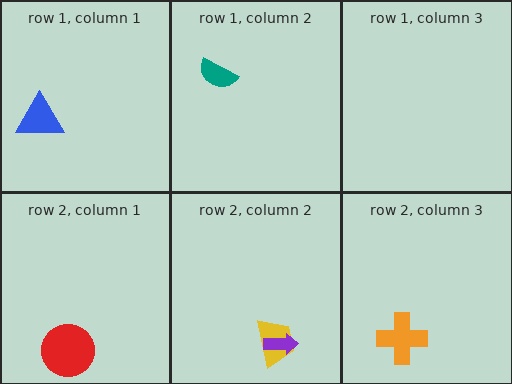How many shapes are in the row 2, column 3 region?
1.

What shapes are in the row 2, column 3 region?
The orange cross.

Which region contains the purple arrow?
The row 2, column 2 region.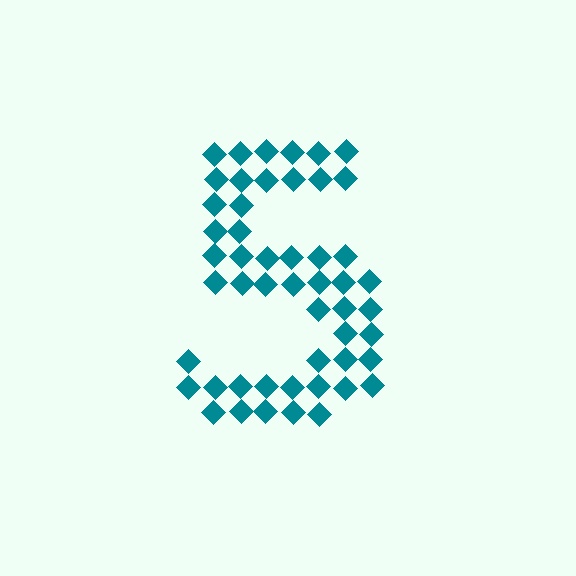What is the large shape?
The large shape is the digit 5.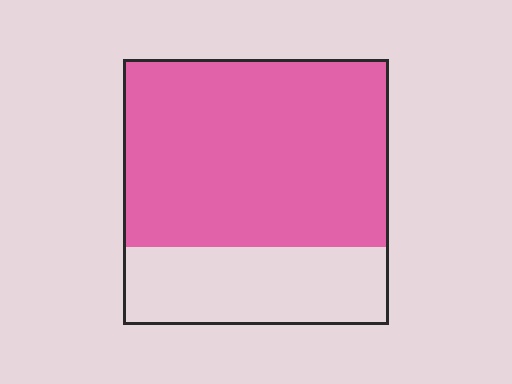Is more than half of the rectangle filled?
Yes.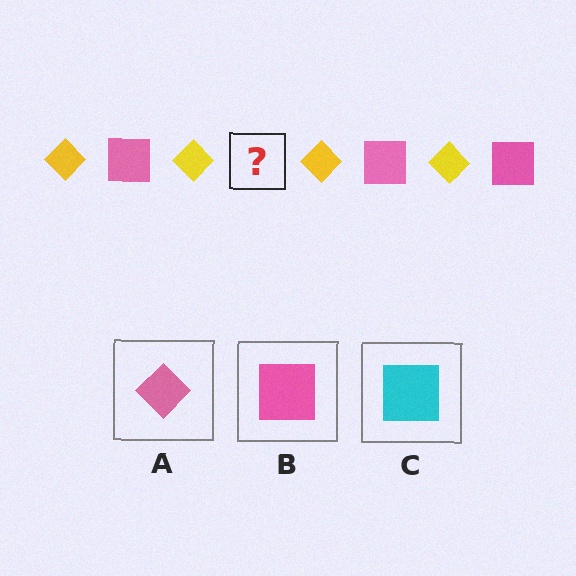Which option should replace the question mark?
Option B.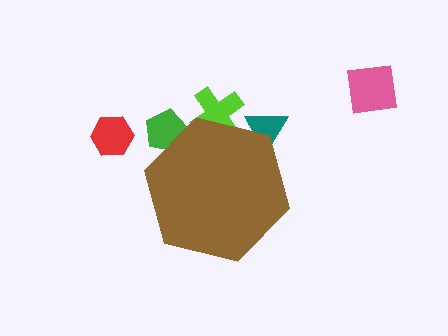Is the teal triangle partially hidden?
Yes, the teal triangle is partially hidden behind the brown hexagon.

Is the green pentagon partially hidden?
Yes, the green pentagon is partially hidden behind the brown hexagon.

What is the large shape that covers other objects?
A brown hexagon.